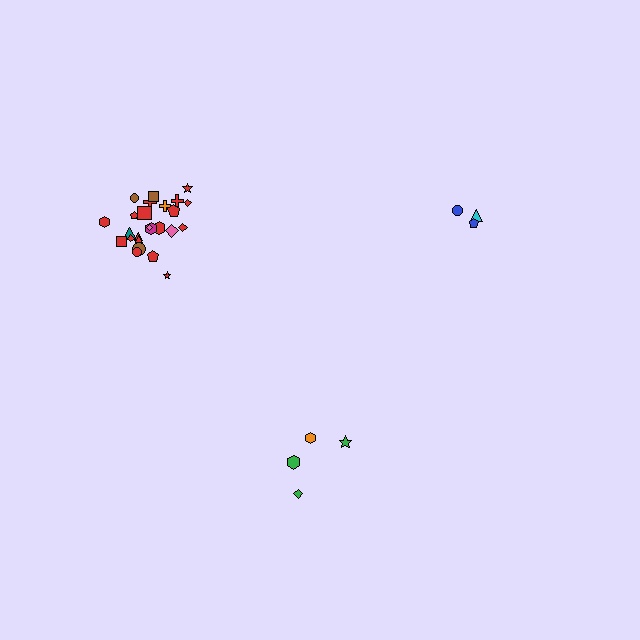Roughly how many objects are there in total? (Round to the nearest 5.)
Roughly 30 objects in total.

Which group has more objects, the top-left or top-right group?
The top-left group.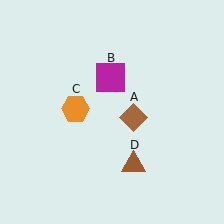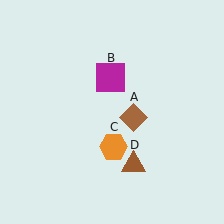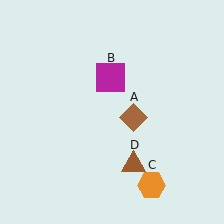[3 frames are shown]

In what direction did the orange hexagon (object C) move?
The orange hexagon (object C) moved down and to the right.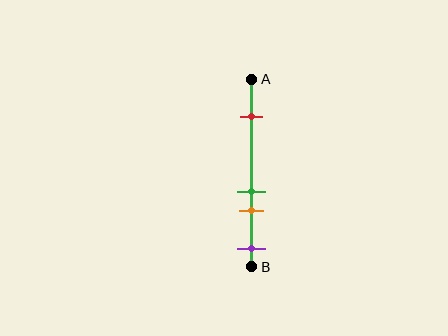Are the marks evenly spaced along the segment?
No, the marks are not evenly spaced.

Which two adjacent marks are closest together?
The green and orange marks are the closest adjacent pair.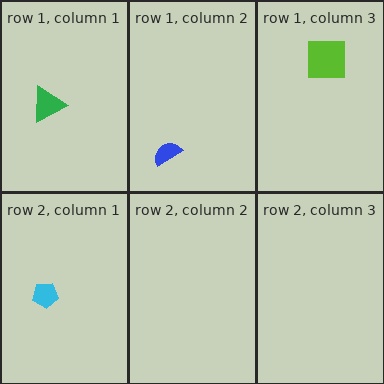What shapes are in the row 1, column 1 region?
The green triangle.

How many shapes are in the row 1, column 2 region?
1.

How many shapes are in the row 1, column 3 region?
1.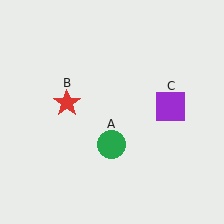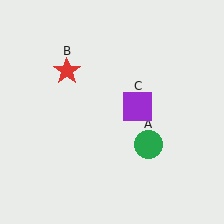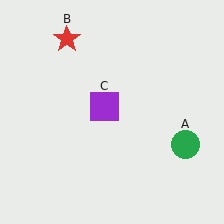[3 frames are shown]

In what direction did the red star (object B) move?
The red star (object B) moved up.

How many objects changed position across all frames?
3 objects changed position: green circle (object A), red star (object B), purple square (object C).